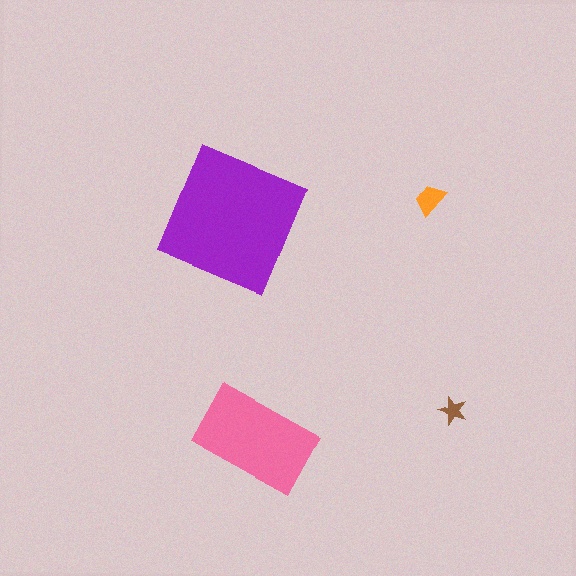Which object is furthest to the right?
The brown star is rightmost.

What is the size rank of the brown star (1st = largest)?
4th.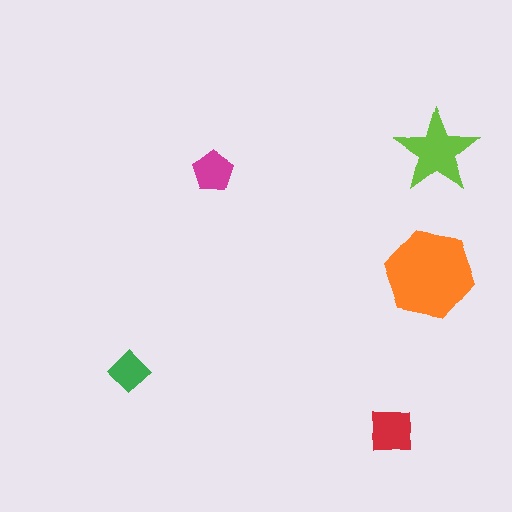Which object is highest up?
The lime star is topmost.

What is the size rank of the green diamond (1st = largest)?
5th.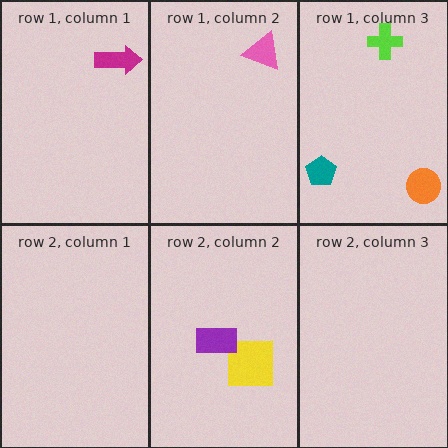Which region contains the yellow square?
The row 2, column 2 region.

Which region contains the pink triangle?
The row 1, column 2 region.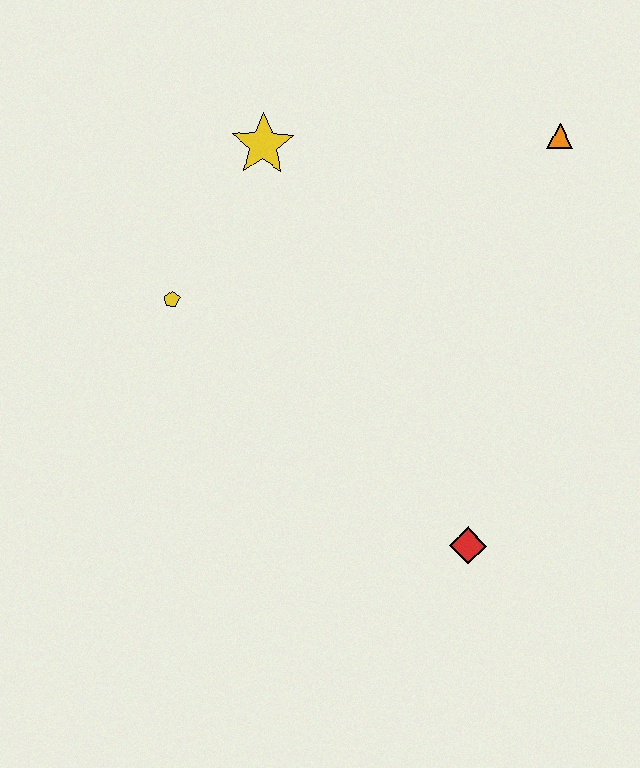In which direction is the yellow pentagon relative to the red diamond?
The yellow pentagon is to the left of the red diamond.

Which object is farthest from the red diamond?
The yellow star is farthest from the red diamond.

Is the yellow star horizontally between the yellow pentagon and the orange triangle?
Yes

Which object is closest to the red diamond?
The yellow pentagon is closest to the red diamond.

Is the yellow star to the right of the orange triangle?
No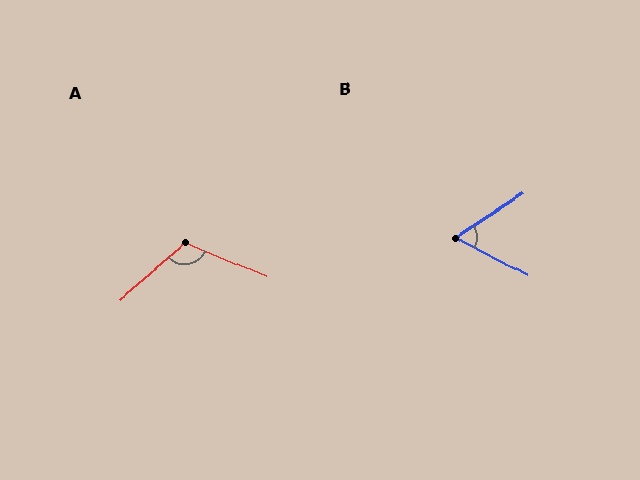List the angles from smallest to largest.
B (61°), A (117°).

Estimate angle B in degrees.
Approximately 61 degrees.